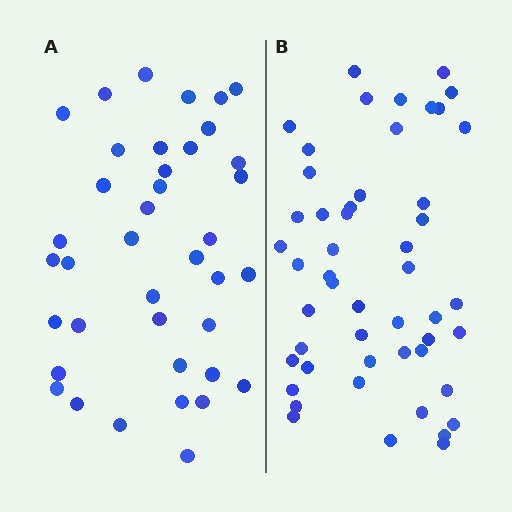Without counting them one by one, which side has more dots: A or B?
Region B (the right region) has more dots.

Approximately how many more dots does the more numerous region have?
Region B has roughly 12 or so more dots than region A.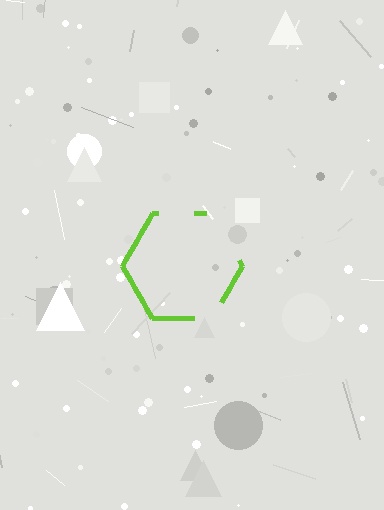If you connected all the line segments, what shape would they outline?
They would outline a hexagon.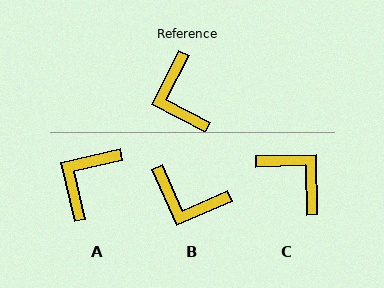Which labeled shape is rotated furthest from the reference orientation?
C, about 151 degrees away.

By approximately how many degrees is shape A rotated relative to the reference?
Approximately 50 degrees clockwise.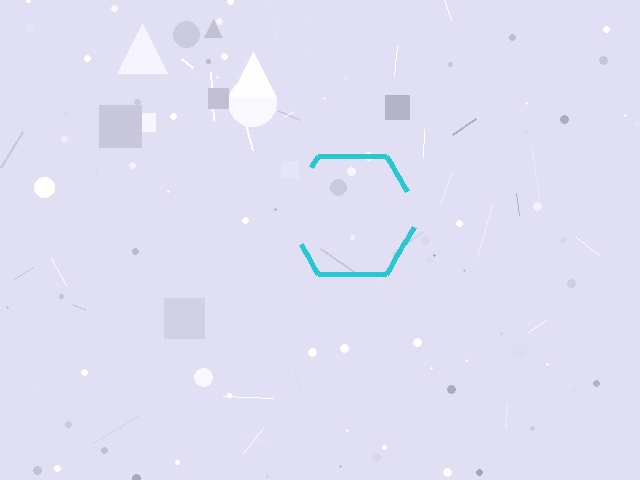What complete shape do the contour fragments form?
The contour fragments form a hexagon.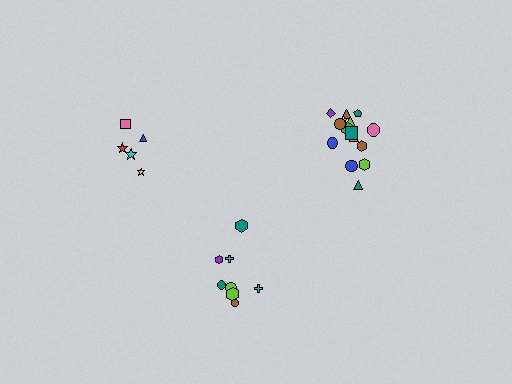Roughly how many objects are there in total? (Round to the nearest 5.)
Roughly 30 objects in total.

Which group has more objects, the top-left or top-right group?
The top-right group.